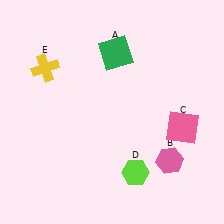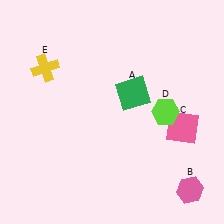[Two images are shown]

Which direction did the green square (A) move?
The green square (A) moved down.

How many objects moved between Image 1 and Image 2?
3 objects moved between the two images.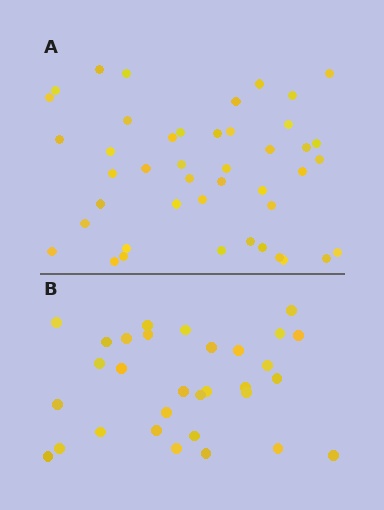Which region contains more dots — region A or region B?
Region A (the top region) has more dots.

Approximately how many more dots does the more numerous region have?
Region A has approximately 15 more dots than region B.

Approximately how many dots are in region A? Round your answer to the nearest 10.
About 40 dots. (The exact count is 44, which rounds to 40.)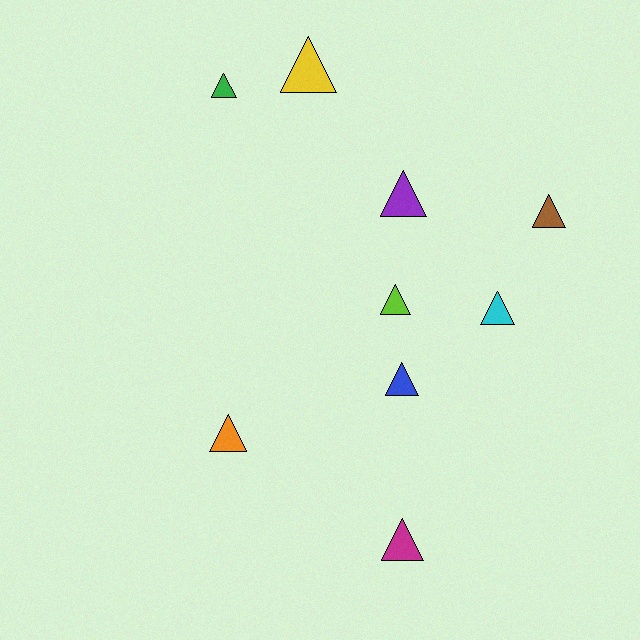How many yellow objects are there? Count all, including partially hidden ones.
There is 1 yellow object.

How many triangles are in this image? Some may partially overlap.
There are 9 triangles.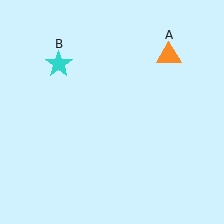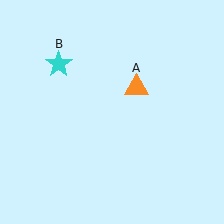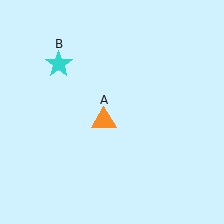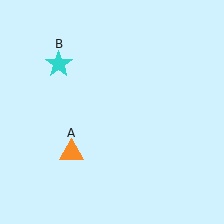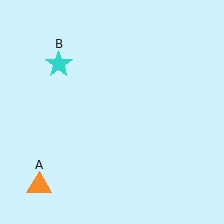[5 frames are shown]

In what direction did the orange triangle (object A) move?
The orange triangle (object A) moved down and to the left.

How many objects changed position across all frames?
1 object changed position: orange triangle (object A).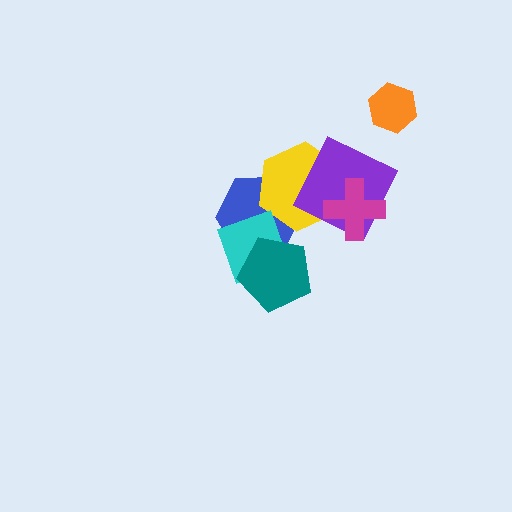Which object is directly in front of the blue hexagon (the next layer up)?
The yellow hexagon is directly in front of the blue hexagon.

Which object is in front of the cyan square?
The teal pentagon is in front of the cyan square.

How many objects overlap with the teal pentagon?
2 objects overlap with the teal pentagon.